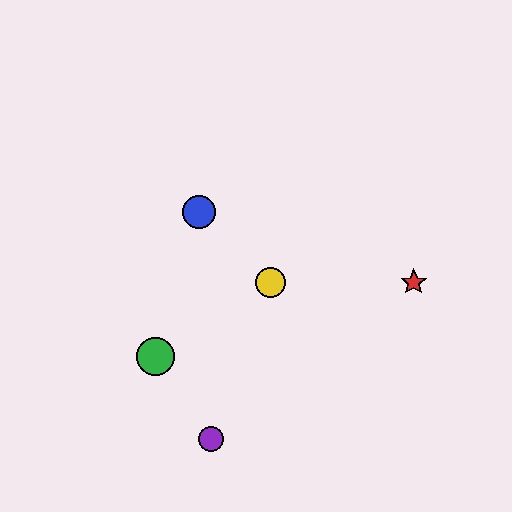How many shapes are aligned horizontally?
2 shapes (the red star, the yellow circle) are aligned horizontally.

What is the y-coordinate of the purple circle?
The purple circle is at y≈439.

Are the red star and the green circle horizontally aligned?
No, the red star is at y≈282 and the green circle is at y≈357.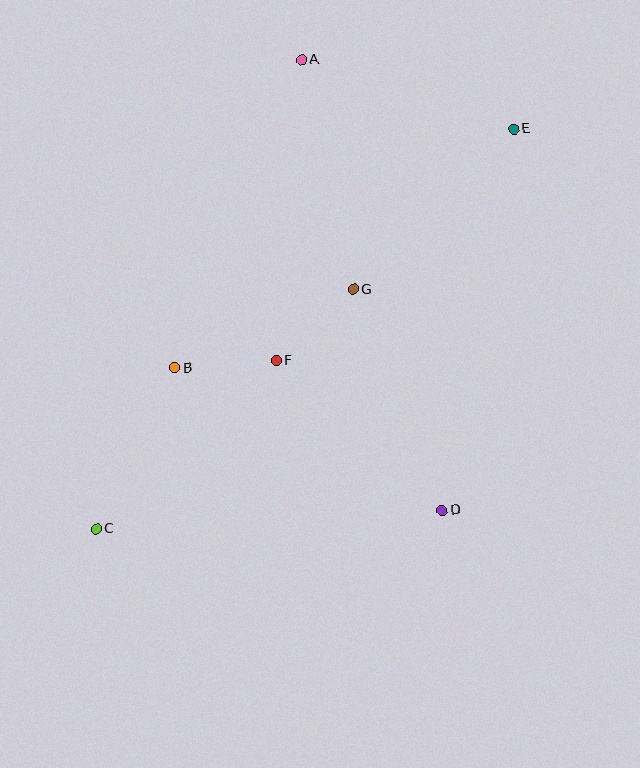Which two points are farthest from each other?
Points C and E are farthest from each other.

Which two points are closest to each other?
Points B and F are closest to each other.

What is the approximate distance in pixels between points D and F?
The distance between D and F is approximately 223 pixels.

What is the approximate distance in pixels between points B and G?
The distance between B and G is approximately 195 pixels.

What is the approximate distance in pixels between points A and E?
The distance between A and E is approximately 223 pixels.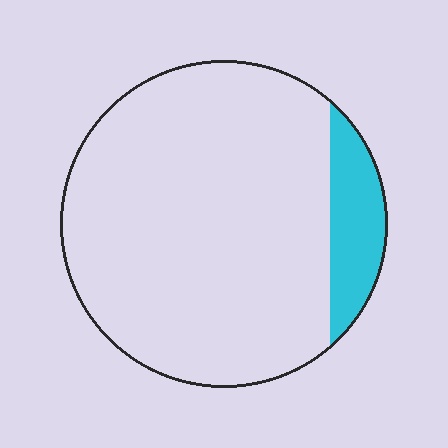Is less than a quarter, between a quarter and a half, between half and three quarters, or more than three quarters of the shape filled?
Less than a quarter.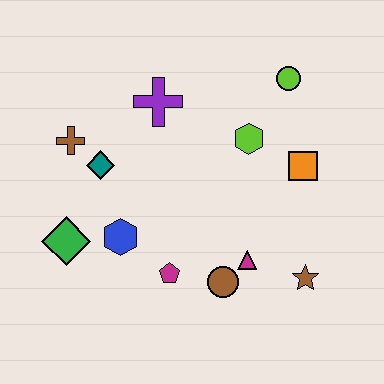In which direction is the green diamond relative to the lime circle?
The green diamond is to the left of the lime circle.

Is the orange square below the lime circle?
Yes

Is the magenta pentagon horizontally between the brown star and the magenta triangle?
No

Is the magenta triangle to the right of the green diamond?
Yes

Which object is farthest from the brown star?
The brown cross is farthest from the brown star.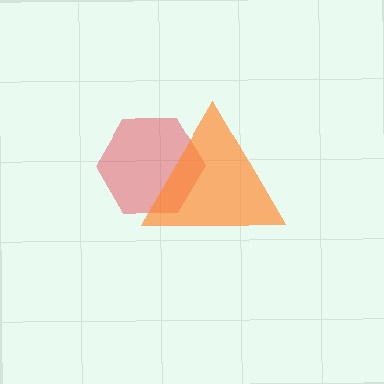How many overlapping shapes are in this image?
There are 2 overlapping shapes in the image.